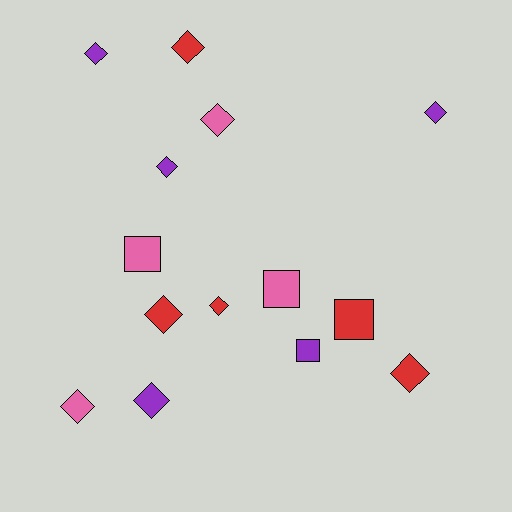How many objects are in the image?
There are 14 objects.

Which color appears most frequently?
Purple, with 5 objects.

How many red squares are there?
There is 1 red square.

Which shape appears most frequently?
Diamond, with 10 objects.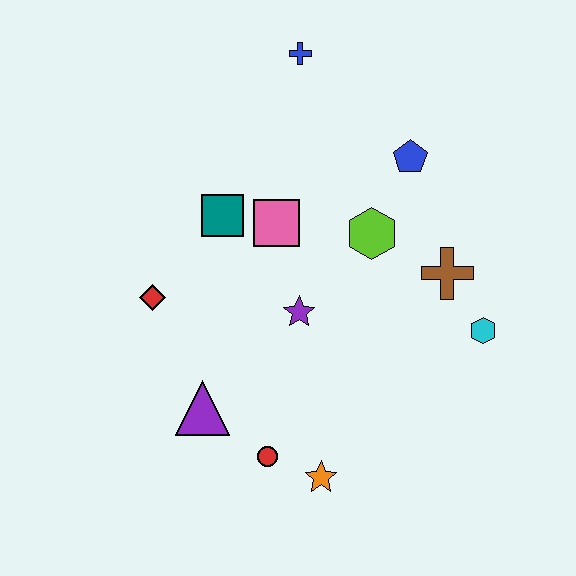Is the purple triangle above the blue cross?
No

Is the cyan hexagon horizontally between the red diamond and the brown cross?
No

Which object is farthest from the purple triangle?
The blue cross is farthest from the purple triangle.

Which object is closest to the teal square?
The pink square is closest to the teal square.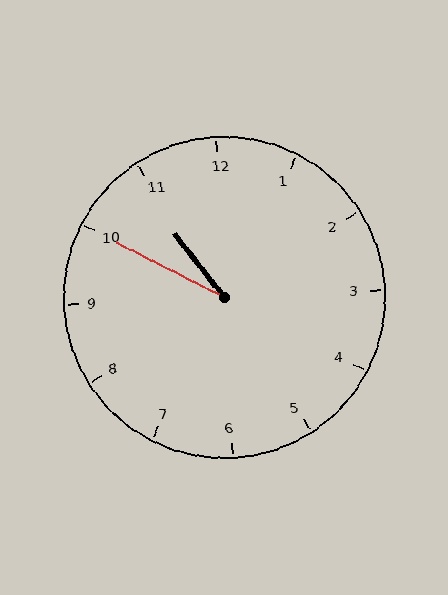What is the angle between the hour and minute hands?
Approximately 25 degrees.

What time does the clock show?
10:50.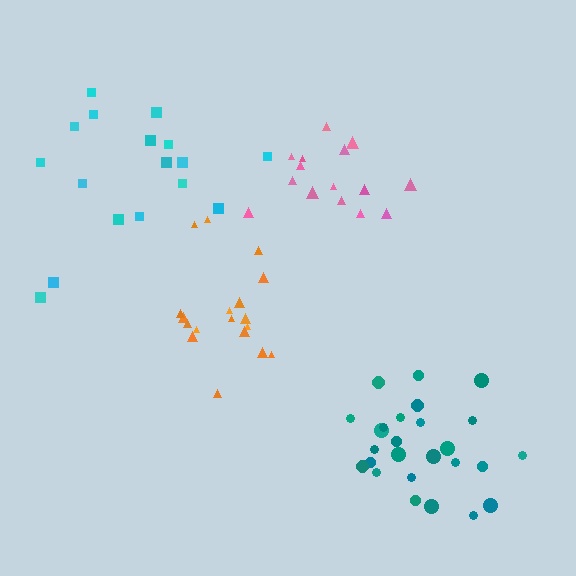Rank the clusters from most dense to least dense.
teal, pink, orange, cyan.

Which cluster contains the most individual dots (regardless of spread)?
Teal (26).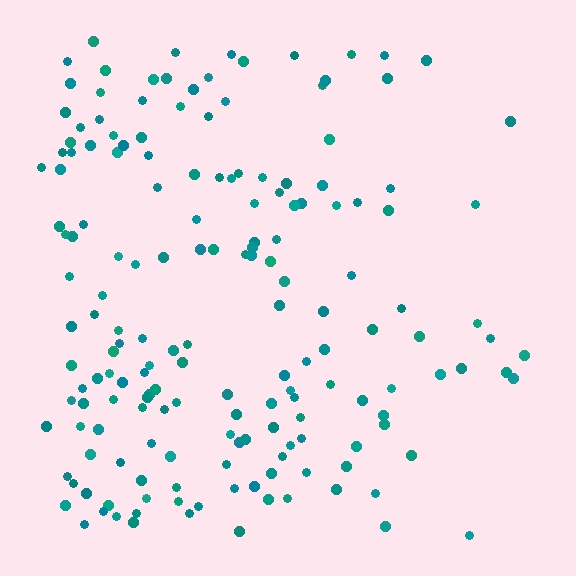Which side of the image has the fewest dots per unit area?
The right.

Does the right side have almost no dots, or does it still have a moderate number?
Still a moderate number, just noticeably fewer than the left.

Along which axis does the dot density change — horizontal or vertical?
Horizontal.